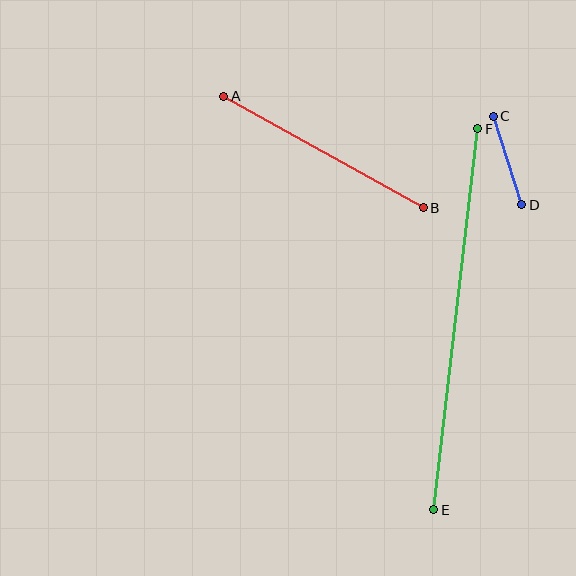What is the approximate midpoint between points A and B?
The midpoint is at approximately (324, 152) pixels.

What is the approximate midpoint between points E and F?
The midpoint is at approximately (456, 319) pixels.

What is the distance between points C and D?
The distance is approximately 93 pixels.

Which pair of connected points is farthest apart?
Points E and F are farthest apart.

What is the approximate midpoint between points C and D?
The midpoint is at approximately (508, 160) pixels.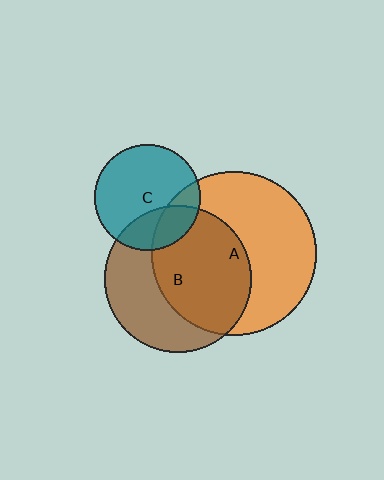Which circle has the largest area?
Circle A (orange).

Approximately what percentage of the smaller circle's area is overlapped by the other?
Approximately 55%.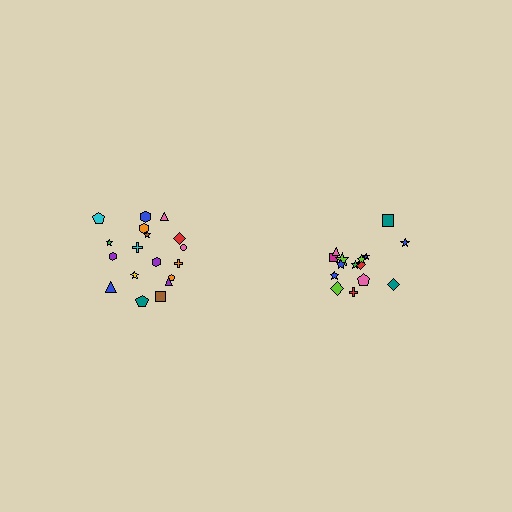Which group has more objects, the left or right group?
The left group.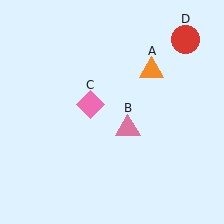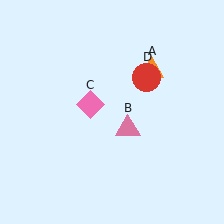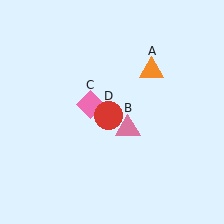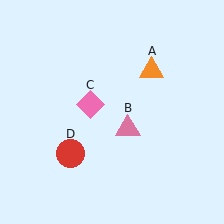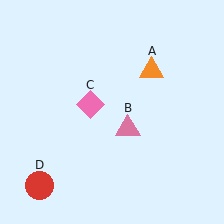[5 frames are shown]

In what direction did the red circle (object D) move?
The red circle (object D) moved down and to the left.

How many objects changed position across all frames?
1 object changed position: red circle (object D).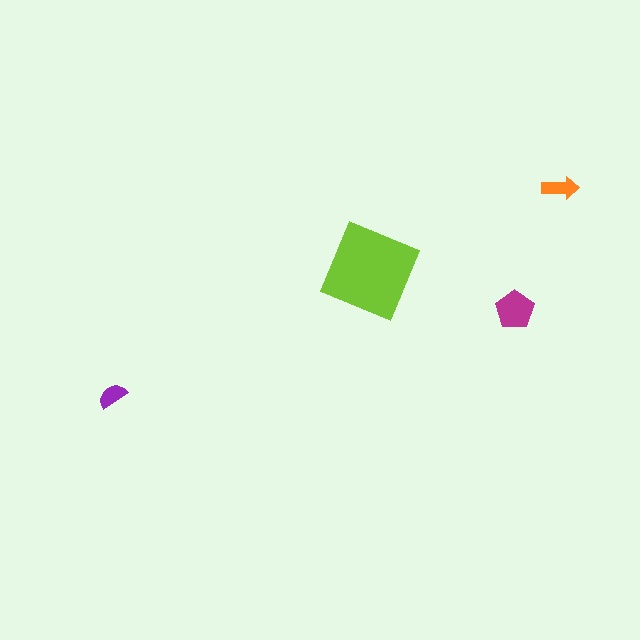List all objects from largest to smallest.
The lime diamond, the magenta pentagon, the orange arrow, the purple semicircle.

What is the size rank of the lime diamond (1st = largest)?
1st.